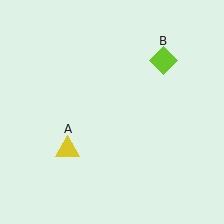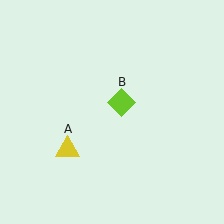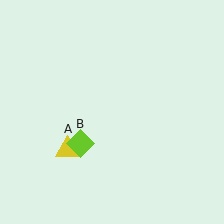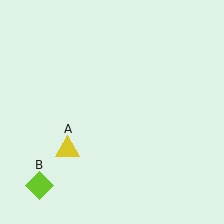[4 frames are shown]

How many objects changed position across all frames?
1 object changed position: lime diamond (object B).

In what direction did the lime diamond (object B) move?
The lime diamond (object B) moved down and to the left.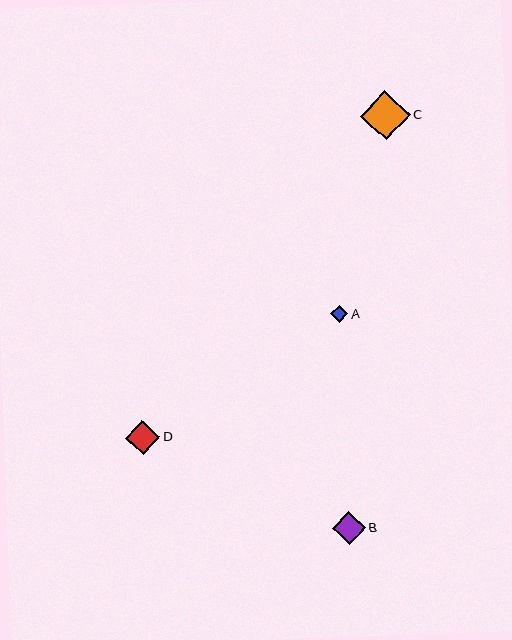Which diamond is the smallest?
Diamond A is the smallest with a size of approximately 17 pixels.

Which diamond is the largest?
Diamond C is the largest with a size of approximately 49 pixels.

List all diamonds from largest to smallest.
From largest to smallest: C, D, B, A.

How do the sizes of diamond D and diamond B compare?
Diamond D and diamond B are approximately the same size.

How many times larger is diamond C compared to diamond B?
Diamond C is approximately 1.5 times the size of diamond B.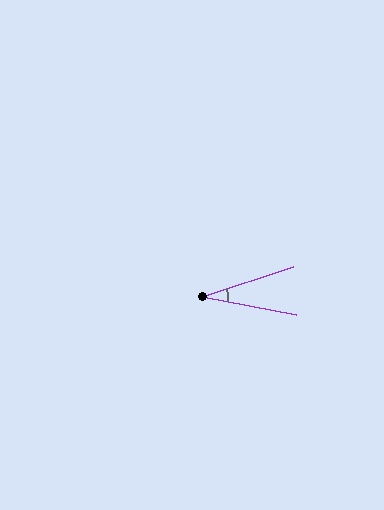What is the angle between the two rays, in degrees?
Approximately 29 degrees.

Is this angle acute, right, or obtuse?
It is acute.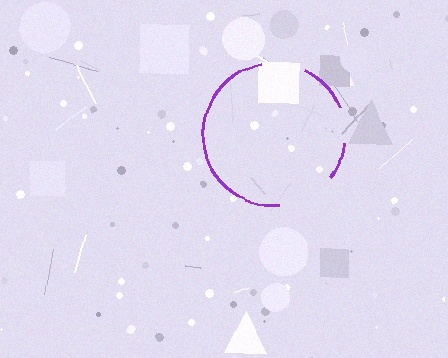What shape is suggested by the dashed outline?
The dashed outline suggests a circle.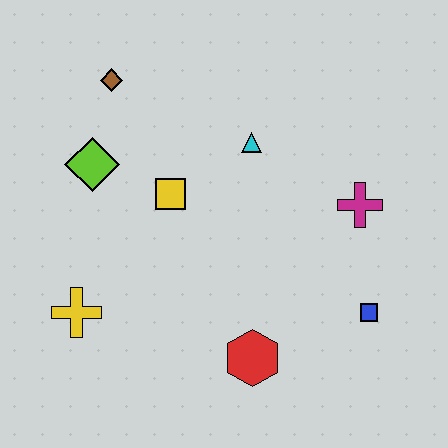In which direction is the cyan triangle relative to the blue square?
The cyan triangle is above the blue square.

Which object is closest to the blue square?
The magenta cross is closest to the blue square.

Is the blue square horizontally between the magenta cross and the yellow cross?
No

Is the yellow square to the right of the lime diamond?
Yes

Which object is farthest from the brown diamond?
The blue square is farthest from the brown diamond.